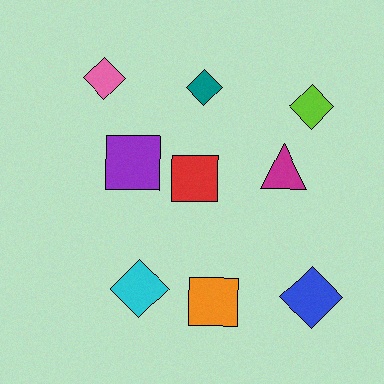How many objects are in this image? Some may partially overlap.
There are 9 objects.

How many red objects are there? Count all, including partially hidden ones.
There is 1 red object.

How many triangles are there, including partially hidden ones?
There is 1 triangle.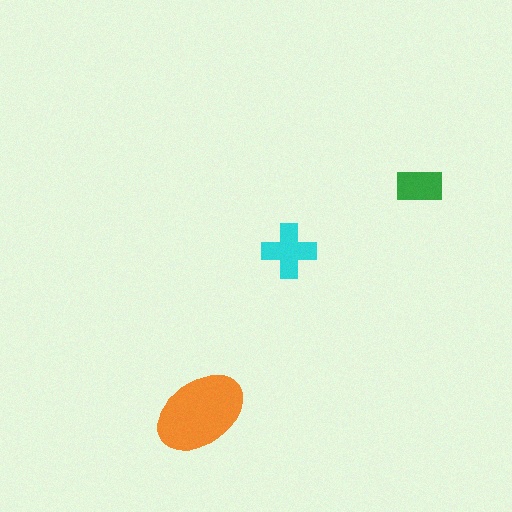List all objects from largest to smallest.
The orange ellipse, the cyan cross, the green rectangle.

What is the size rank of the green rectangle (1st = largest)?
3rd.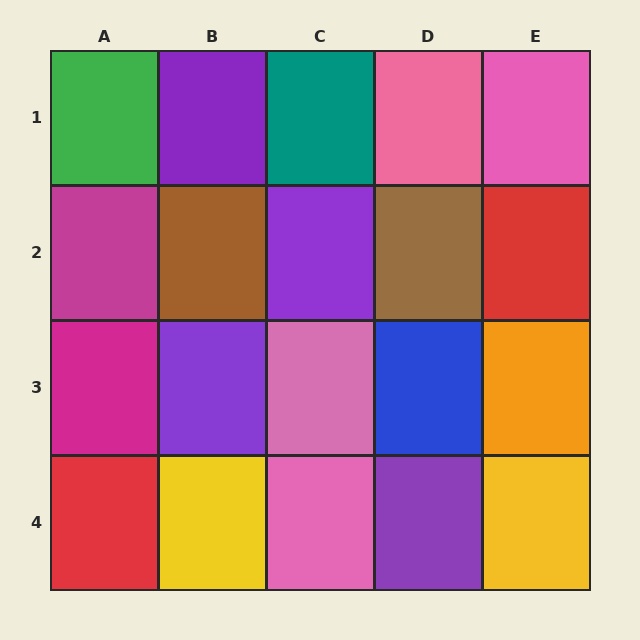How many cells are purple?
4 cells are purple.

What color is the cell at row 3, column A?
Magenta.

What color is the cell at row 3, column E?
Orange.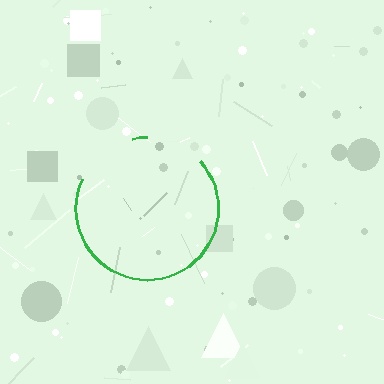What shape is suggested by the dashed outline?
The dashed outline suggests a circle.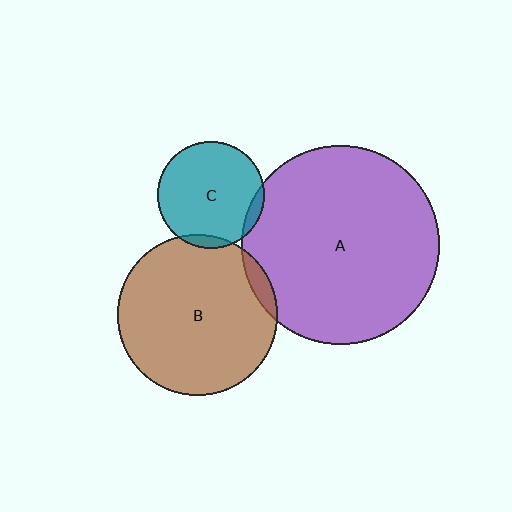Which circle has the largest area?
Circle A (purple).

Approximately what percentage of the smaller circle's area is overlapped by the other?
Approximately 5%.